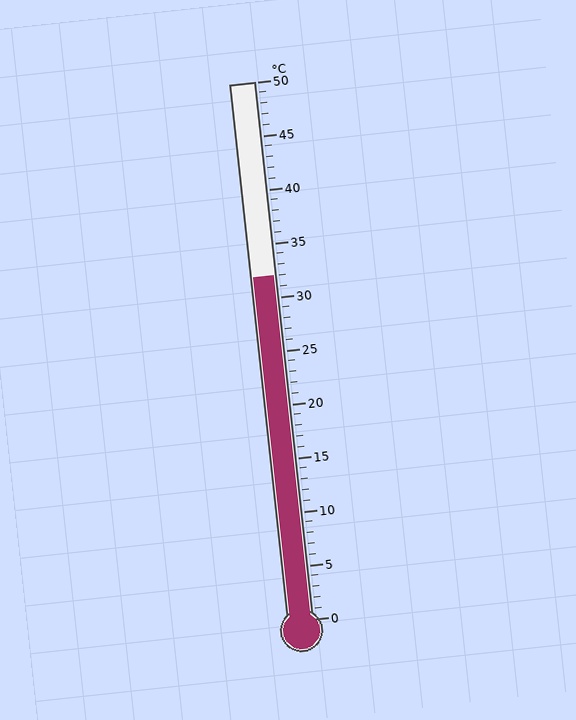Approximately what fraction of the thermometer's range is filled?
The thermometer is filled to approximately 65% of its range.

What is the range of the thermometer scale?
The thermometer scale ranges from 0°C to 50°C.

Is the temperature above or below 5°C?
The temperature is above 5°C.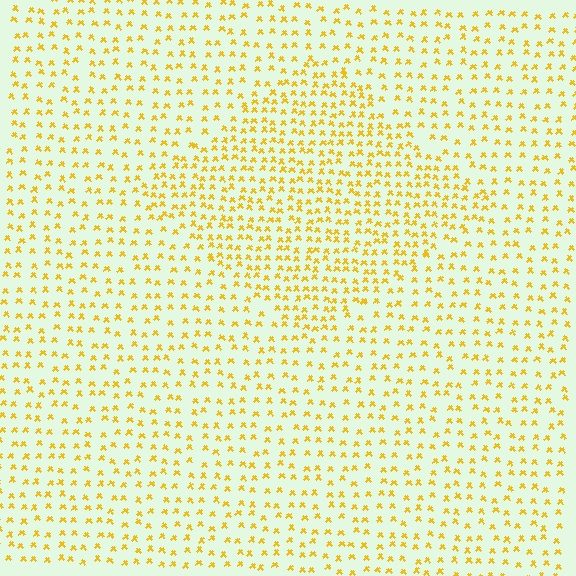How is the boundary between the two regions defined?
The boundary is defined by a change in element density (approximately 1.7x ratio). All elements are the same color, size, and shape.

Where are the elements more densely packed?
The elements are more densely packed inside the diamond boundary.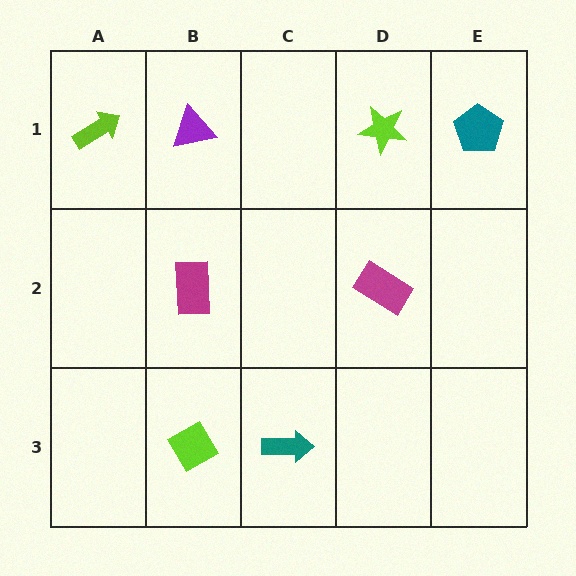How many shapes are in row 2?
2 shapes.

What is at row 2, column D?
A magenta rectangle.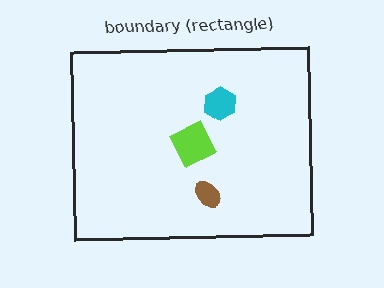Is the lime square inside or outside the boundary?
Inside.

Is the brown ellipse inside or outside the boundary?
Inside.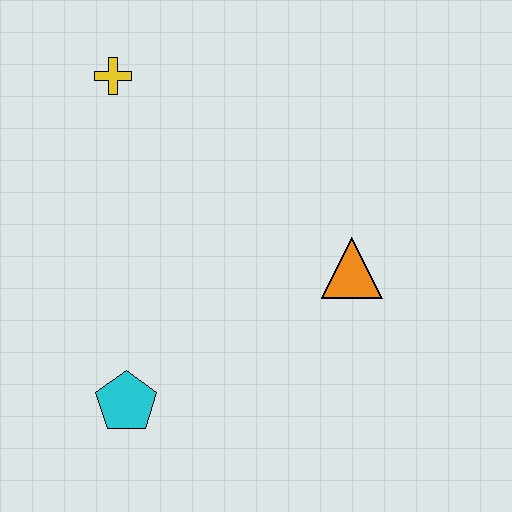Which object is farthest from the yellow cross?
The cyan pentagon is farthest from the yellow cross.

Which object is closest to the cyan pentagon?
The orange triangle is closest to the cyan pentagon.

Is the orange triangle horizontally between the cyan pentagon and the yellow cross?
No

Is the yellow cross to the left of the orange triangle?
Yes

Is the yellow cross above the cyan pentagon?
Yes